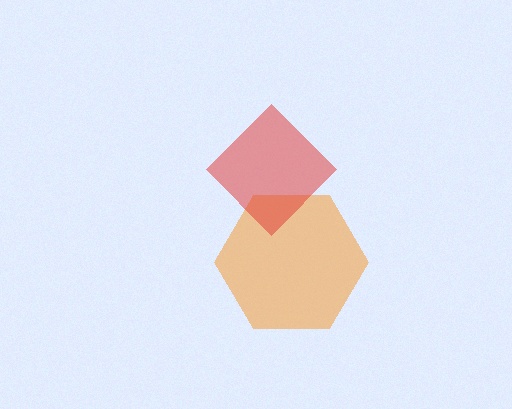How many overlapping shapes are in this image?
There are 2 overlapping shapes in the image.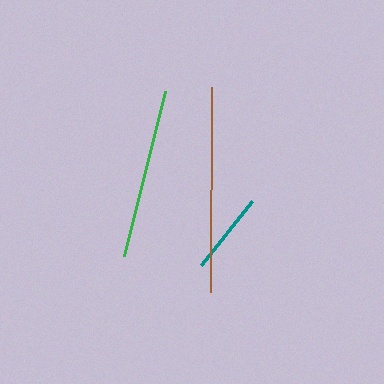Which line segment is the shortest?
The teal line is the shortest at approximately 82 pixels.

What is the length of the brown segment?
The brown segment is approximately 205 pixels long.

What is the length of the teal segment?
The teal segment is approximately 82 pixels long.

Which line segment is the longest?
The brown line is the longest at approximately 205 pixels.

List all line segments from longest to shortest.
From longest to shortest: brown, green, teal.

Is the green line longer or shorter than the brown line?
The brown line is longer than the green line.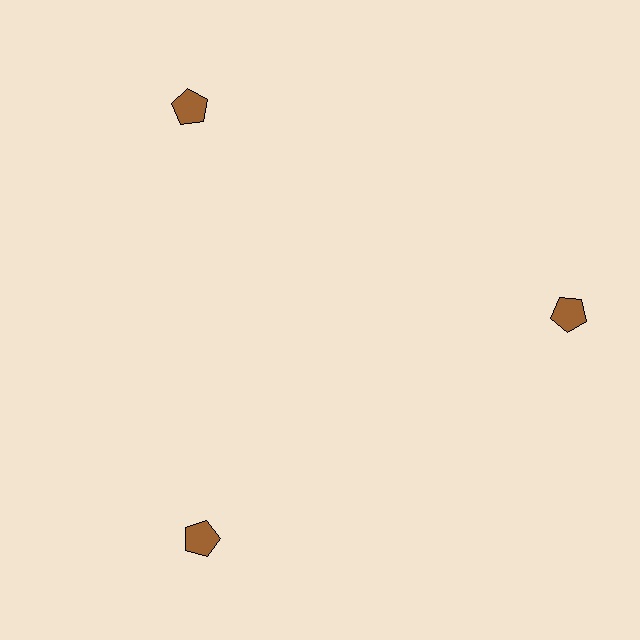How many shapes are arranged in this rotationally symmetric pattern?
There are 3 shapes, arranged in 3 groups of 1.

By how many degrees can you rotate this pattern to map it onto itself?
The pattern maps onto itself every 120 degrees of rotation.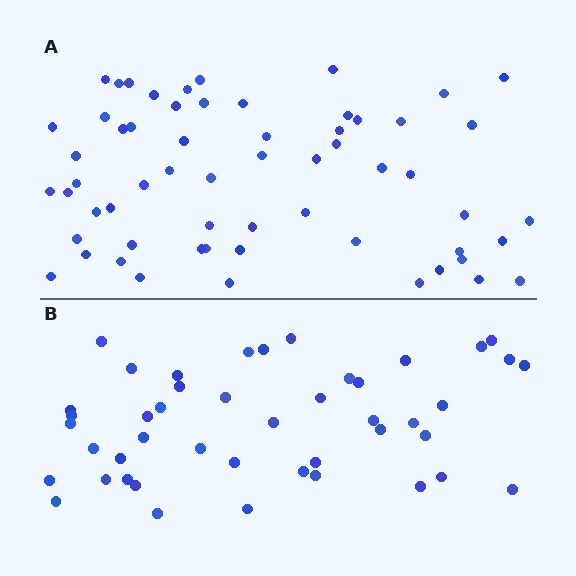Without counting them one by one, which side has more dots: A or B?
Region A (the top region) has more dots.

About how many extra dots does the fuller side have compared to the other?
Region A has approximately 15 more dots than region B.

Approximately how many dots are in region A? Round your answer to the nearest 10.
About 60 dots.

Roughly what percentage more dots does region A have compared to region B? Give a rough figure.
About 35% more.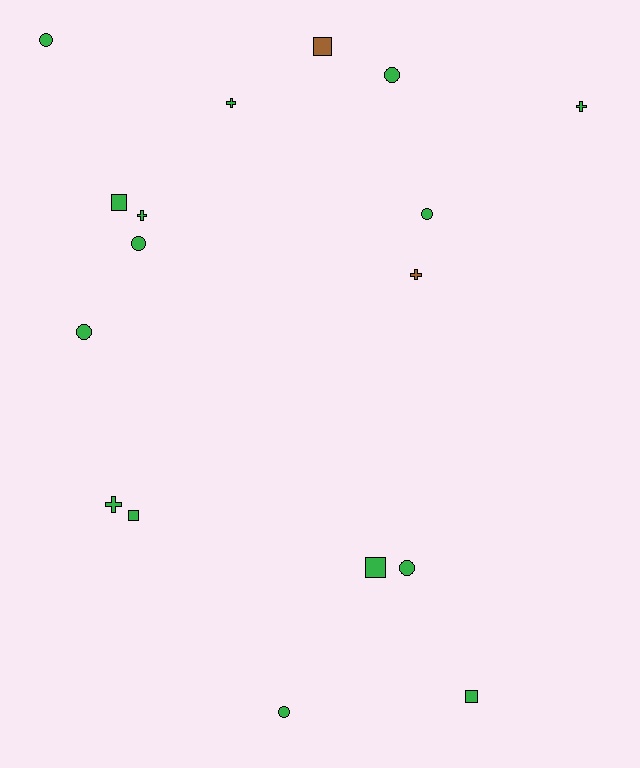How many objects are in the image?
There are 17 objects.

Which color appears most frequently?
Green, with 15 objects.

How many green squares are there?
There are 4 green squares.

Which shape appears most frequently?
Circle, with 7 objects.